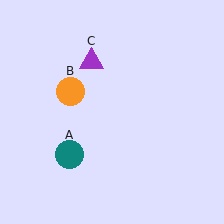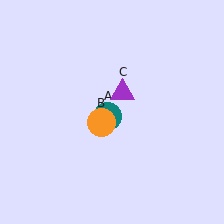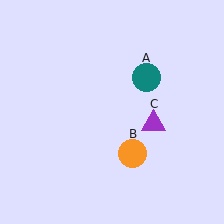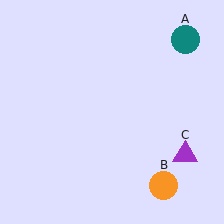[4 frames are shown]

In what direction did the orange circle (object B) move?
The orange circle (object B) moved down and to the right.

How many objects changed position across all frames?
3 objects changed position: teal circle (object A), orange circle (object B), purple triangle (object C).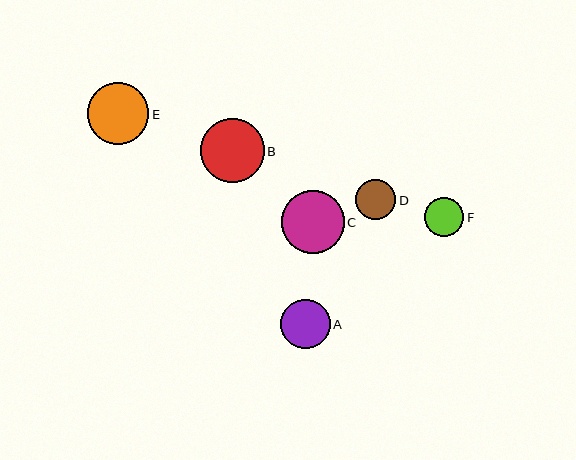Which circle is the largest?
Circle B is the largest with a size of approximately 64 pixels.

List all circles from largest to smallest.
From largest to smallest: B, C, E, A, D, F.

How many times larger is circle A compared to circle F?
Circle A is approximately 1.3 times the size of circle F.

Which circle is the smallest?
Circle F is the smallest with a size of approximately 39 pixels.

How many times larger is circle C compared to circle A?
Circle C is approximately 1.3 times the size of circle A.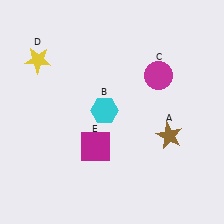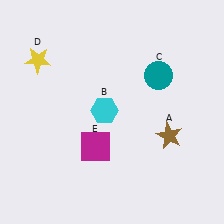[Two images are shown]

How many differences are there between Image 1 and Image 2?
There is 1 difference between the two images.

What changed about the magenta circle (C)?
In Image 1, C is magenta. In Image 2, it changed to teal.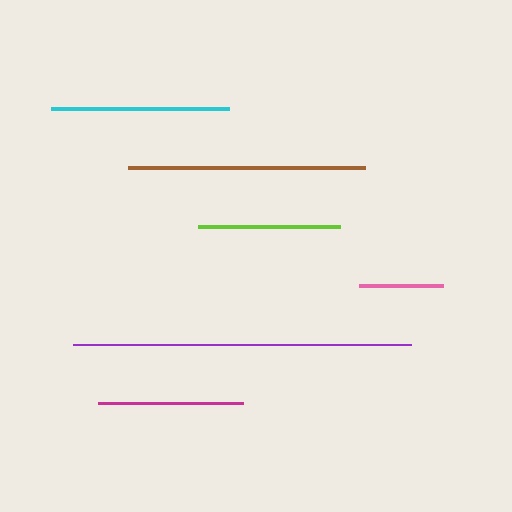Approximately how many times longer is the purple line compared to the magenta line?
The purple line is approximately 2.3 times the length of the magenta line.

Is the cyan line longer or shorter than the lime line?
The cyan line is longer than the lime line.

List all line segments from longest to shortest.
From longest to shortest: purple, brown, cyan, magenta, lime, pink.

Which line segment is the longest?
The purple line is the longest at approximately 338 pixels.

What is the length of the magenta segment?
The magenta segment is approximately 145 pixels long.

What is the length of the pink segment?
The pink segment is approximately 85 pixels long.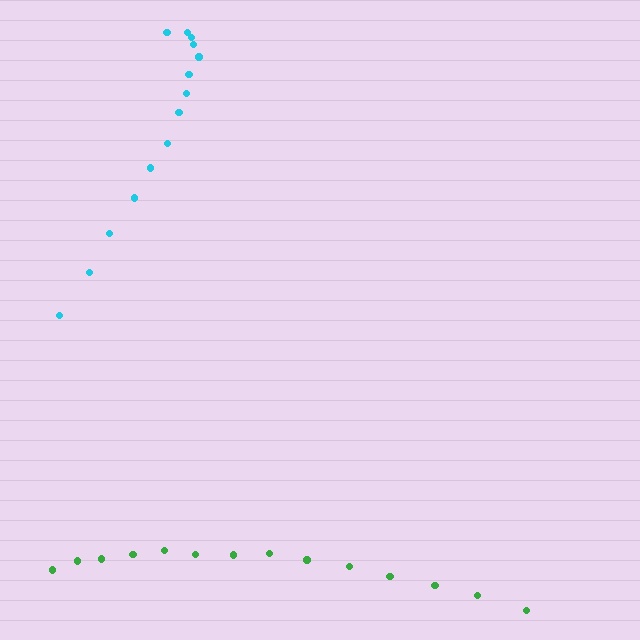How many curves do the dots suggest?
There are 2 distinct paths.